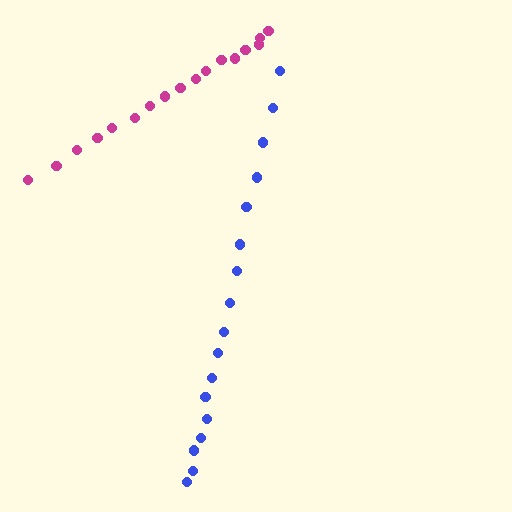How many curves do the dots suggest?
There are 2 distinct paths.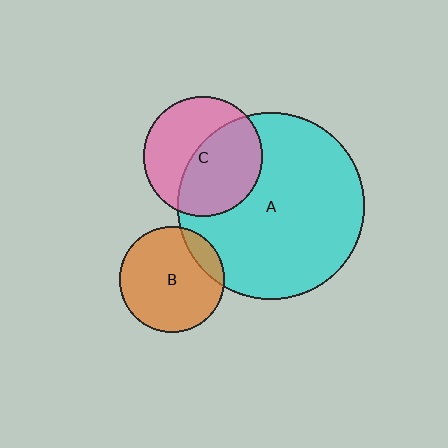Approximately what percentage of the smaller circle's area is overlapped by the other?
Approximately 15%.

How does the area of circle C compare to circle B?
Approximately 1.3 times.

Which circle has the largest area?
Circle A (cyan).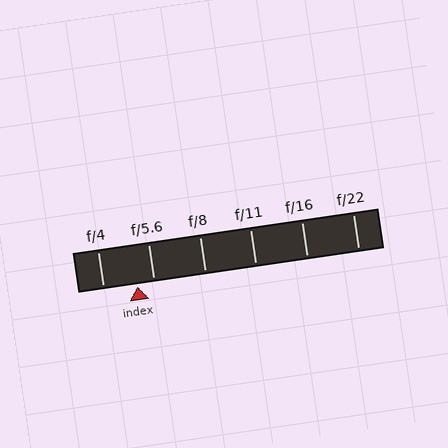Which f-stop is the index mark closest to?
The index mark is closest to f/5.6.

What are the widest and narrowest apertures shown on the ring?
The widest aperture shown is f/4 and the narrowest is f/22.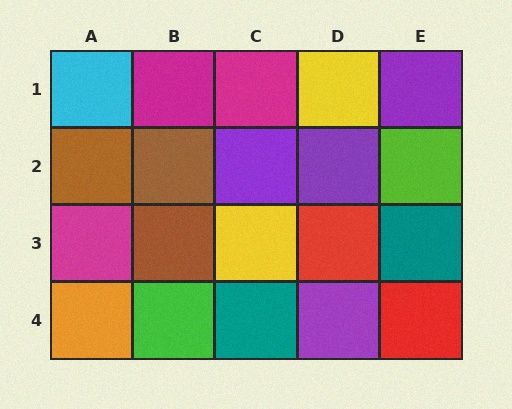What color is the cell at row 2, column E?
Lime.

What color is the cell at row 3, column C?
Yellow.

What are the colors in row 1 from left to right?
Cyan, magenta, magenta, yellow, purple.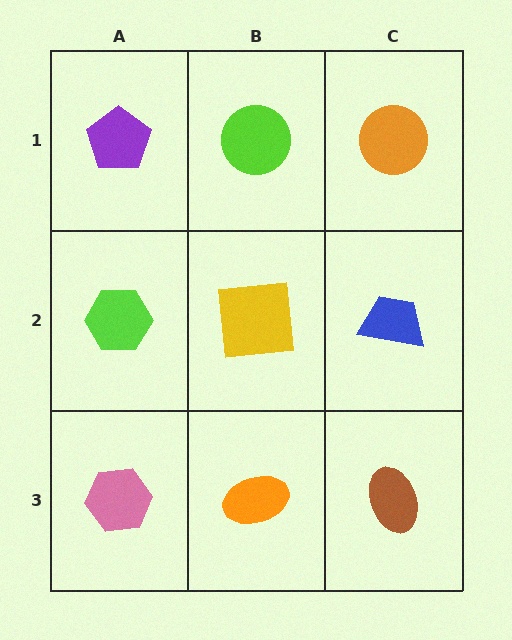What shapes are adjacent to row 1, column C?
A blue trapezoid (row 2, column C), a lime circle (row 1, column B).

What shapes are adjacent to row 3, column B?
A yellow square (row 2, column B), a pink hexagon (row 3, column A), a brown ellipse (row 3, column C).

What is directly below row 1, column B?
A yellow square.